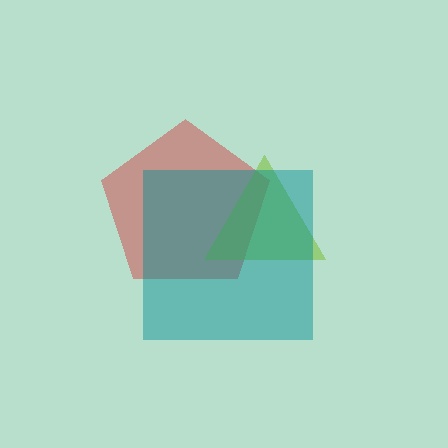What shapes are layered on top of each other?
The layered shapes are: a red pentagon, a lime triangle, a teal square.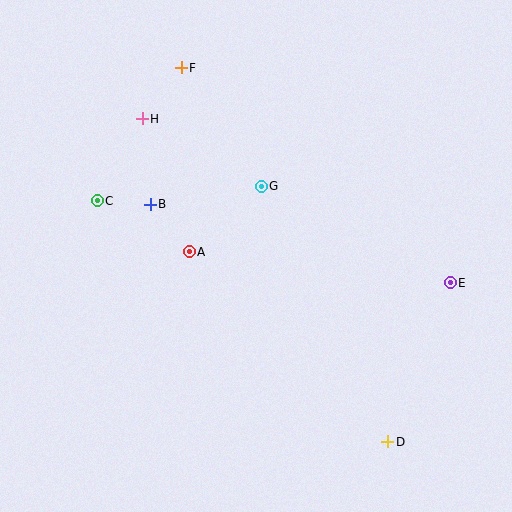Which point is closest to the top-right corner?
Point E is closest to the top-right corner.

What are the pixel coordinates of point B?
Point B is at (150, 204).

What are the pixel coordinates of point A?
Point A is at (189, 252).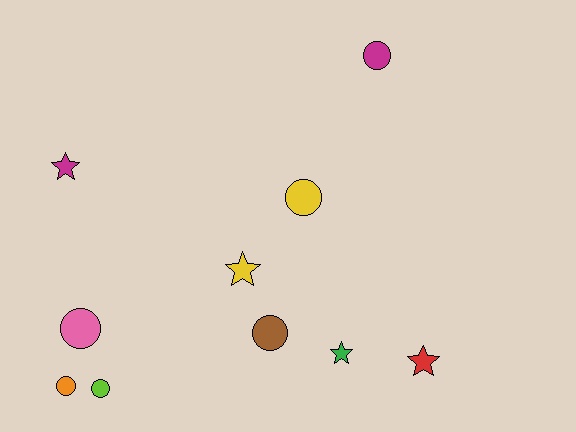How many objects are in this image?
There are 10 objects.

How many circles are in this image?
There are 6 circles.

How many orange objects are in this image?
There is 1 orange object.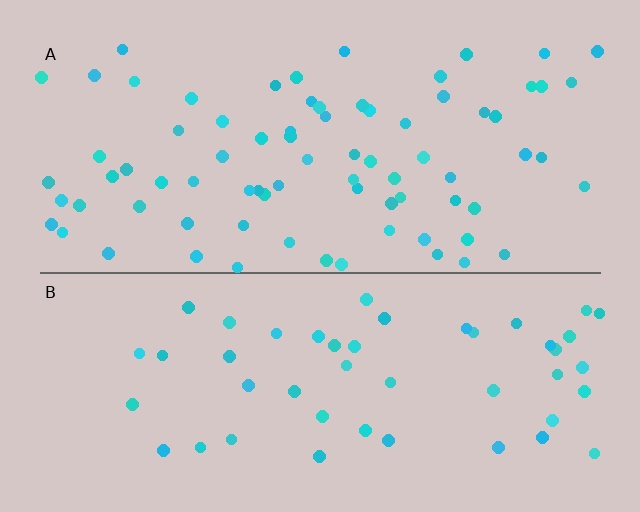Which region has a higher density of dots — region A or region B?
A (the top).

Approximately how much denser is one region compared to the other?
Approximately 1.6× — region A over region B.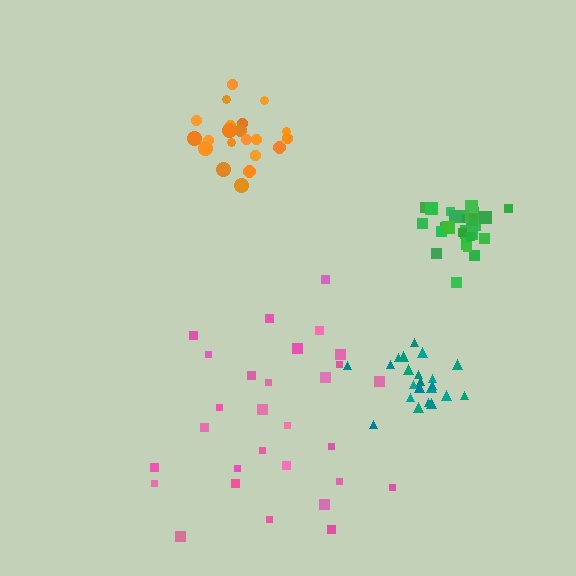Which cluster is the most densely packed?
Green.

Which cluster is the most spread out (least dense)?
Pink.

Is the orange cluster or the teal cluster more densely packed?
Teal.